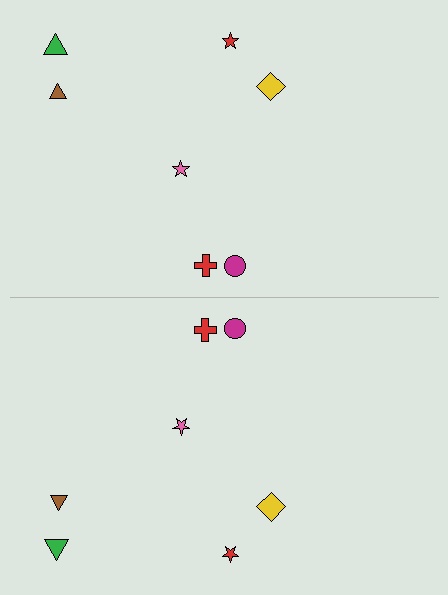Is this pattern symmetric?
Yes, this pattern has bilateral (reflection) symmetry.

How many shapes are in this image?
There are 14 shapes in this image.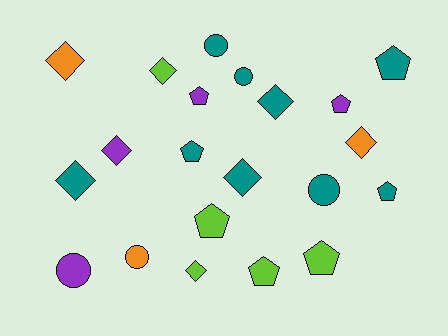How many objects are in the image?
There are 21 objects.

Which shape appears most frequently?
Diamond, with 8 objects.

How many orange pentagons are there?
There are no orange pentagons.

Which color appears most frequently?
Teal, with 9 objects.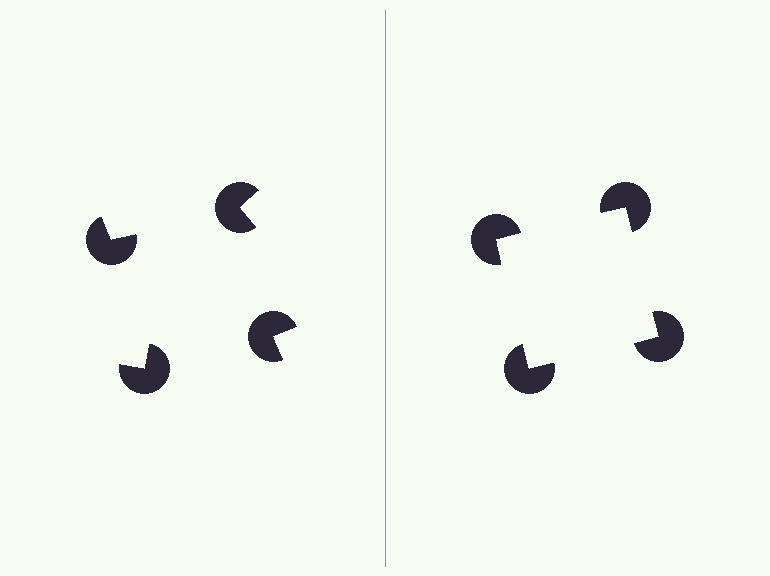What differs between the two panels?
The pac-man discs are positioned identically on both sides; only the wedge orientations differ. On the right they align to a square; on the left they are misaligned.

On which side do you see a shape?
An illusory square appears on the right side. On the left side the wedge cuts are rotated, so no coherent shape forms.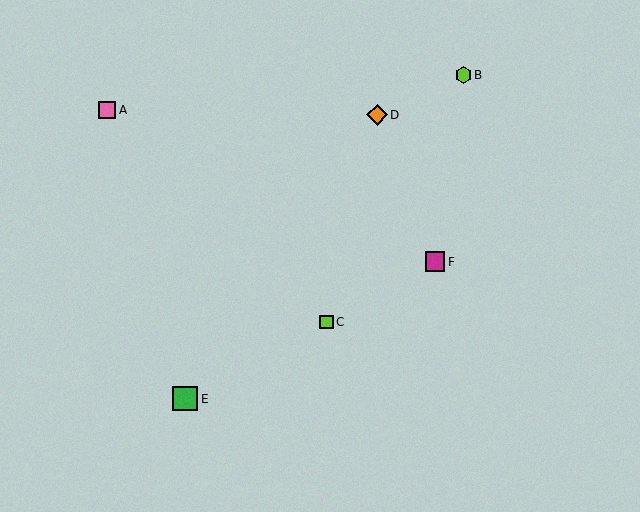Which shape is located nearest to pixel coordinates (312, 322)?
The lime square (labeled C) at (327, 322) is nearest to that location.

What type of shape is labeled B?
Shape B is a lime hexagon.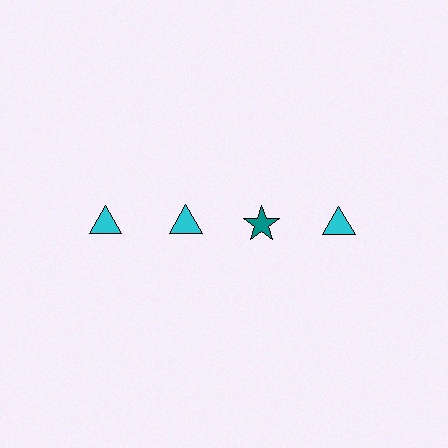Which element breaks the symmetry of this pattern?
The teal star in the top row, center column breaks the symmetry. All other shapes are cyan triangles.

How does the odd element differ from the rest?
It differs in both color (teal instead of cyan) and shape (star instead of triangle).